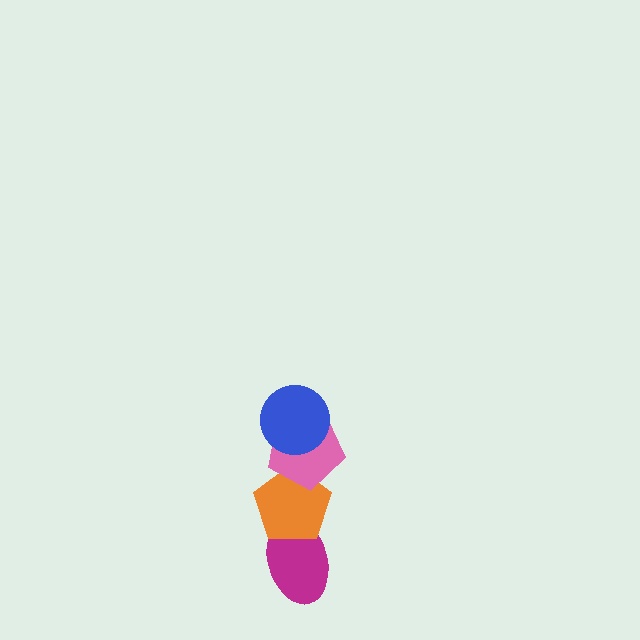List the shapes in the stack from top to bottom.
From top to bottom: the blue circle, the pink pentagon, the orange pentagon, the magenta ellipse.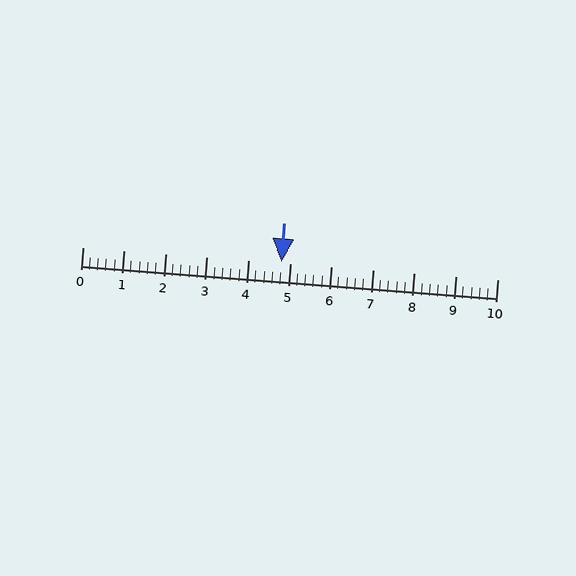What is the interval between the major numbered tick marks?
The major tick marks are spaced 1 units apart.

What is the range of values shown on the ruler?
The ruler shows values from 0 to 10.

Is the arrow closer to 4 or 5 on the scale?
The arrow is closer to 5.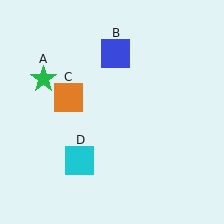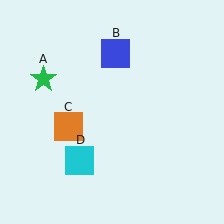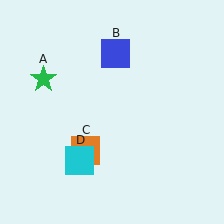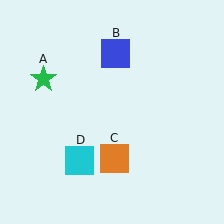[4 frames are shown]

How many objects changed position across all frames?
1 object changed position: orange square (object C).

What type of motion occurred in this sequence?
The orange square (object C) rotated counterclockwise around the center of the scene.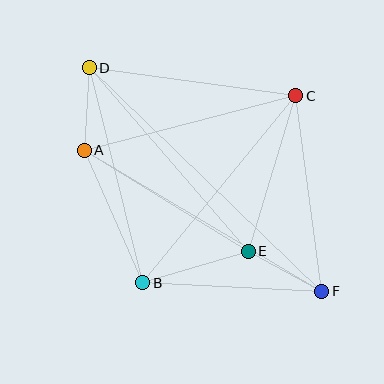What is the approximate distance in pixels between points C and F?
The distance between C and F is approximately 197 pixels.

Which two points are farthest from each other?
Points D and F are farthest from each other.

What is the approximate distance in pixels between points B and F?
The distance between B and F is approximately 179 pixels.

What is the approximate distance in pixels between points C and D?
The distance between C and D is approximately 209 pixels.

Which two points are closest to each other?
Points A and D are closest to each other.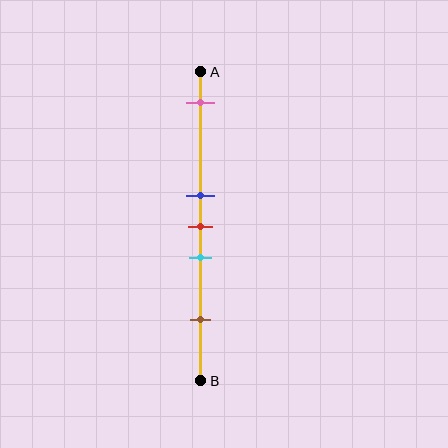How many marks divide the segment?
There are 5 marks dividing the segment.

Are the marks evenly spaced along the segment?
No, the marks are not evenly spaced.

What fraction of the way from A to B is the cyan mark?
The cyan mark is approximately 60% (0.6) of the way from A to B.